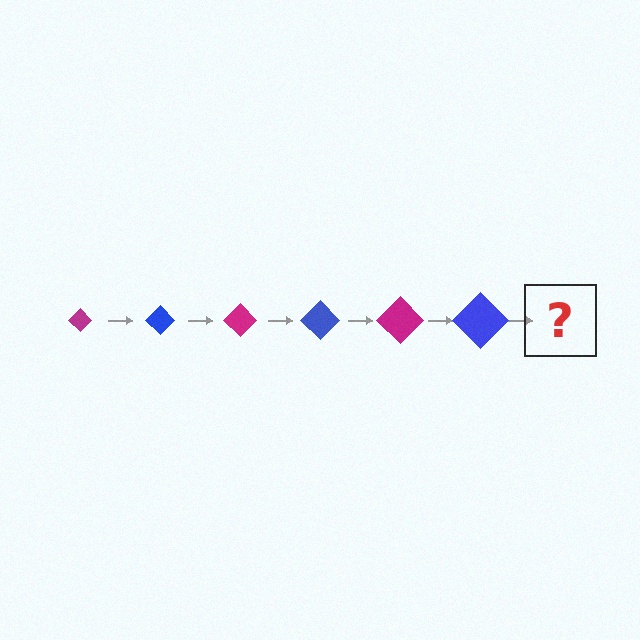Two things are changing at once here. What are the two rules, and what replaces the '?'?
The two rules are that the diamond grows larger each step and the color cycles through magenta and blue. The '?' should be a magenta diamond, larger than the previous one.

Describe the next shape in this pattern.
It should be a magenta diamond, larger than the previous one.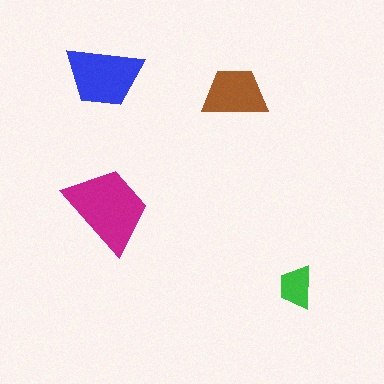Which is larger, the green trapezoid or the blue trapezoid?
The blue one.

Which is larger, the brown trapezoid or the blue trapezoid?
The blue one.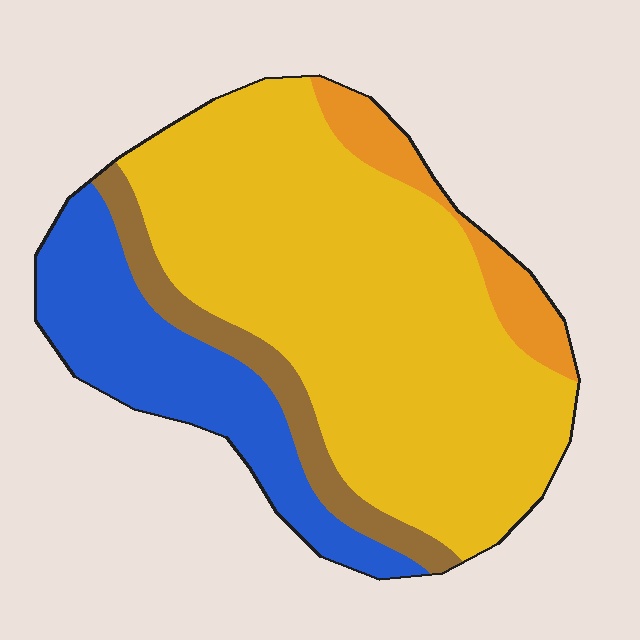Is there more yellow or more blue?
Yellow.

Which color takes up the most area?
Yellow, at roughly 60%.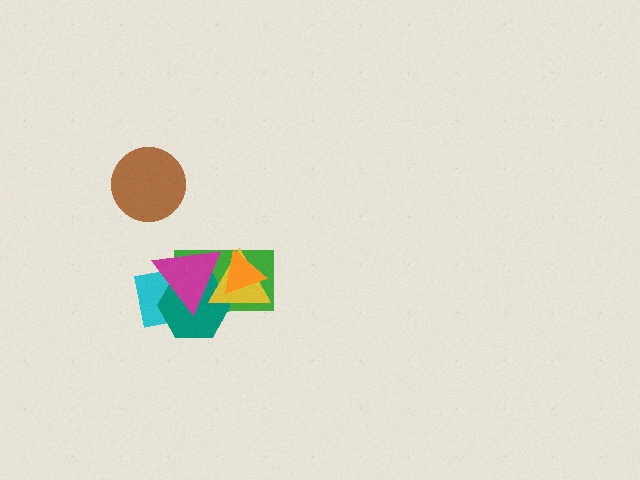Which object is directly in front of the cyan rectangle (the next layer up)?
The green rectangle is directly in front of the cyan rectangle.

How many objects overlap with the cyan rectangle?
4 objects overlap with the cyan rectangle.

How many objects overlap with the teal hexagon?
4 objects overlap with the teal hexagon.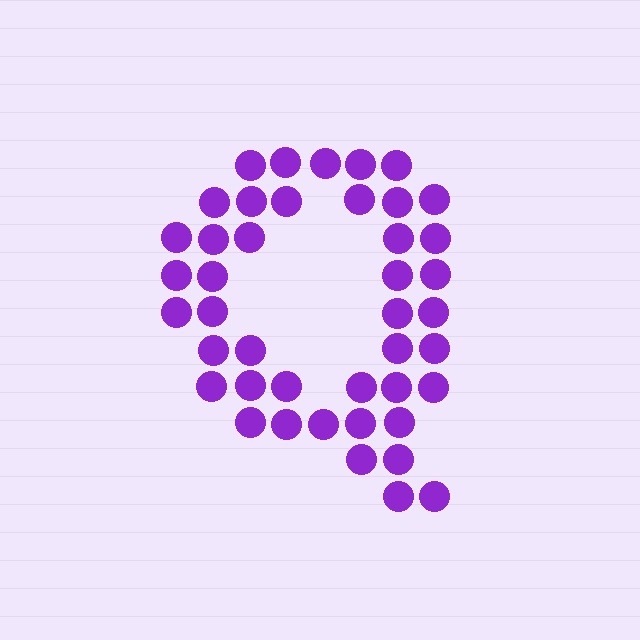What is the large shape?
The large shape is the letter Q.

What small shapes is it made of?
It is made of small circles.